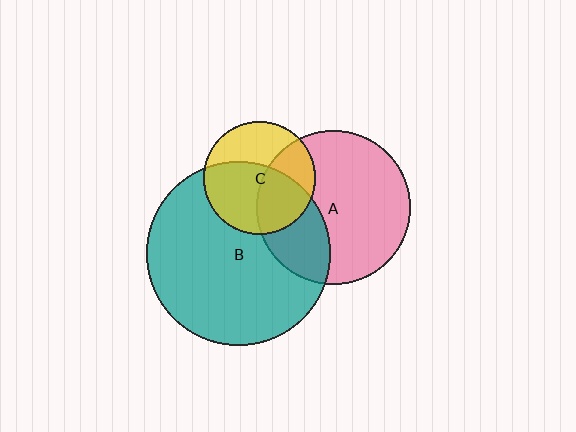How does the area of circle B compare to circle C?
Approximately 2.7 times.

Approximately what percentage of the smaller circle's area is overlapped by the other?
Approximately 60%.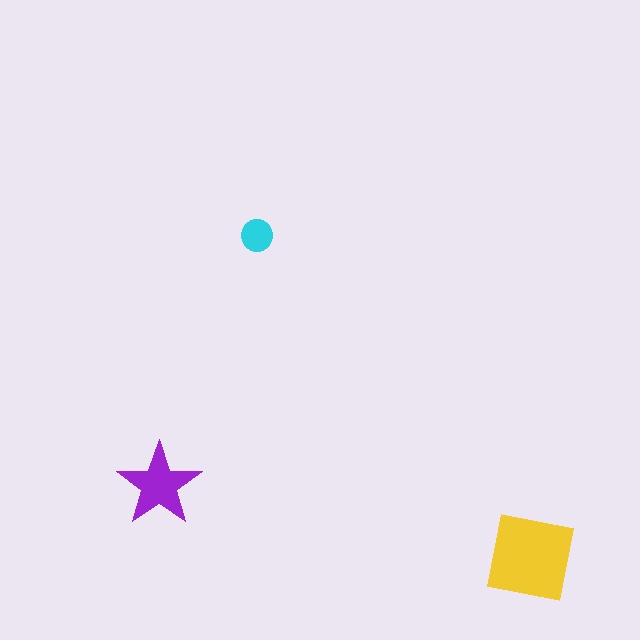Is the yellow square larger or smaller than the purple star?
Larger.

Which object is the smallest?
The cyan circle.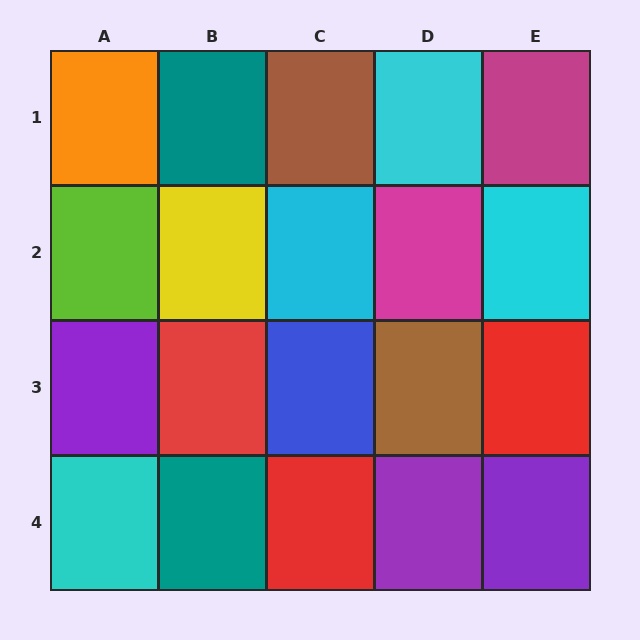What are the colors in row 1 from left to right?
Orange, teal, brown, cyan, magenta.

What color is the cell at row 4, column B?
Teal.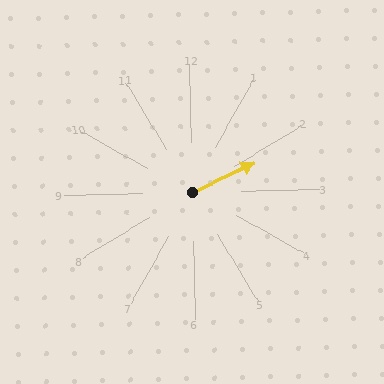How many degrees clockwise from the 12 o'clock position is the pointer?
Approximately 66 degrees.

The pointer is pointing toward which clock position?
Roughly 2 o'clock.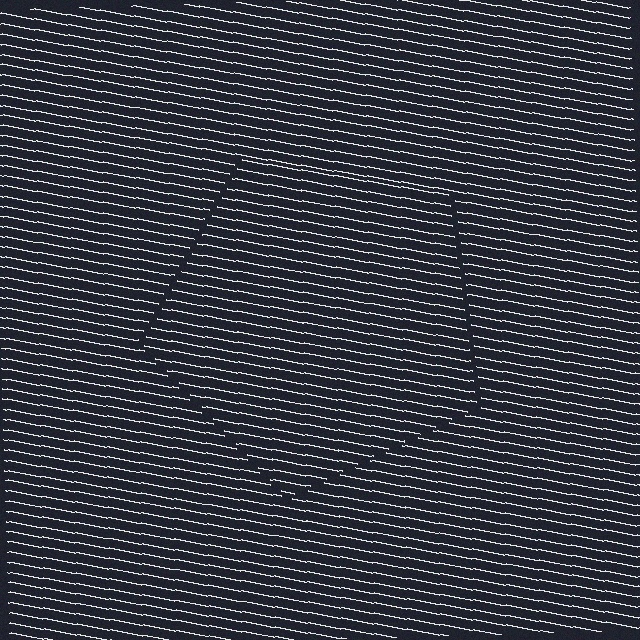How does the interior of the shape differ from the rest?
The interior of the shape contains the same grating, shifted by half a period — the contour is defined by the phase discontinuity where line-ends from the inner and outer gratings abut.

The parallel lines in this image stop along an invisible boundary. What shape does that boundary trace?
An illusory pentagon. The interior of the shape contains the same grating, shifted by half a period — the contour is defined by the phase discontinuity where line-ends from the inner and outer gratings abut.